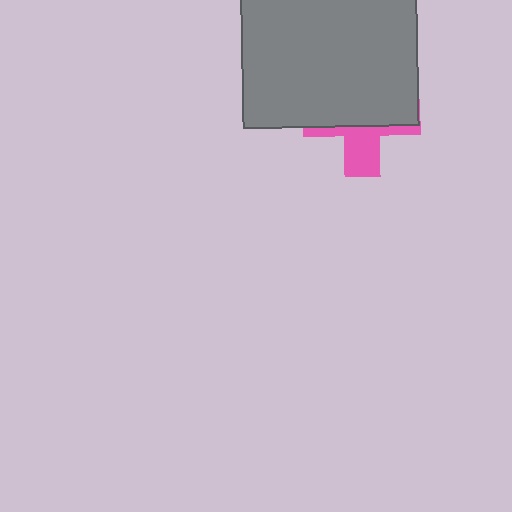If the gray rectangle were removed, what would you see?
You would see the complete pink cross.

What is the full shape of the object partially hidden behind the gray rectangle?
The partially hidden object is a pink cross.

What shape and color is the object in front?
The object in front is a gray rectangle.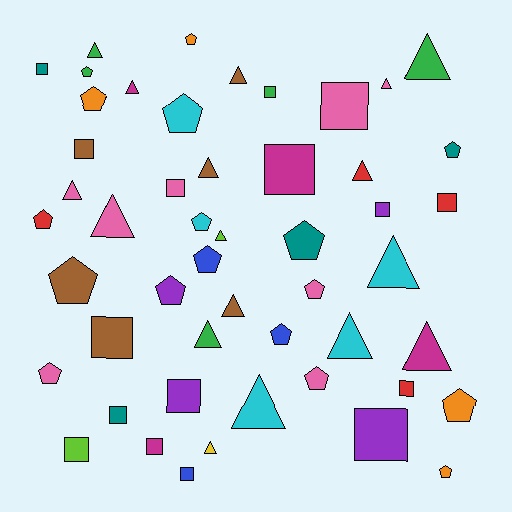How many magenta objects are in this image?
There are 4 magenta objects.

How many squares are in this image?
There are 16 squares.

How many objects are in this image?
There are 50 objects.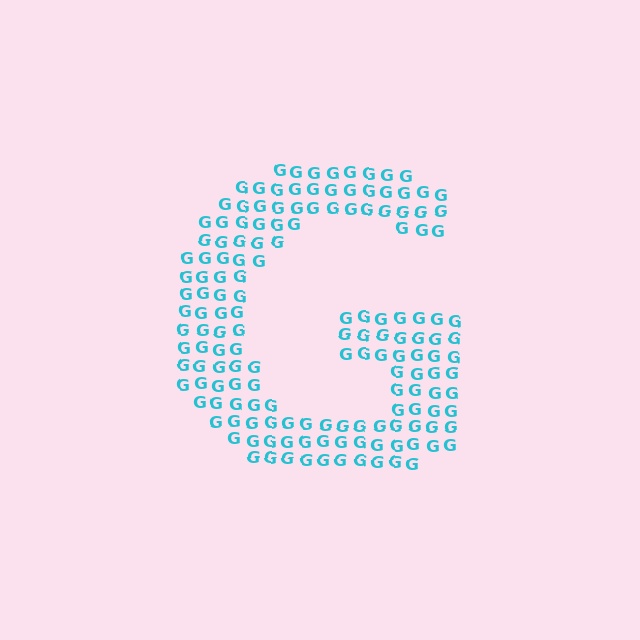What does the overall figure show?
The overall figure shows the letter G.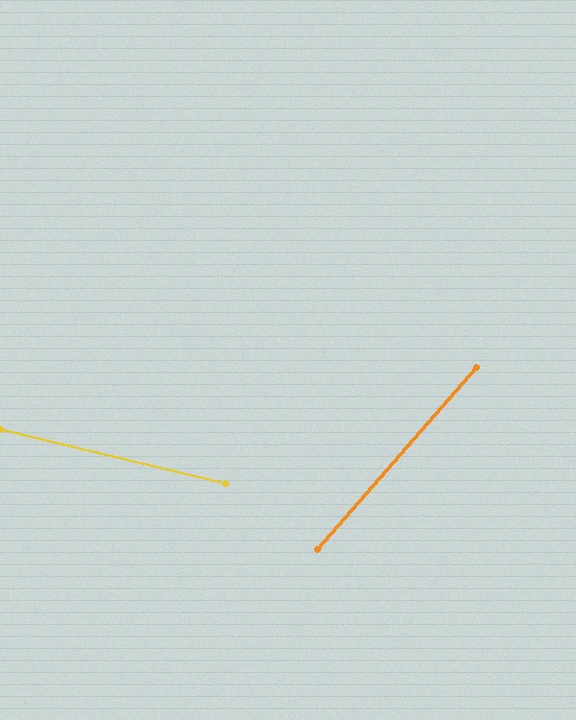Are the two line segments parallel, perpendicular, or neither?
Neither parallel nor perpendicular — they differ by about 63°.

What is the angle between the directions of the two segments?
Approximately 63 degrees.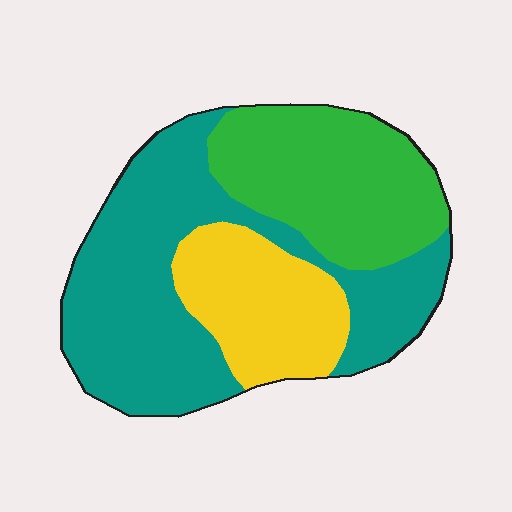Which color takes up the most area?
Teal, at roughly 50%.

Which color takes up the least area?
Yellow, at roughly 20%.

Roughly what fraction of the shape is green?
Green covers 30% of the shape.